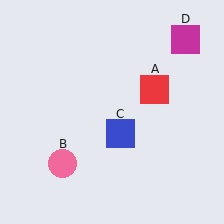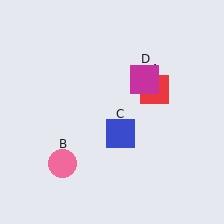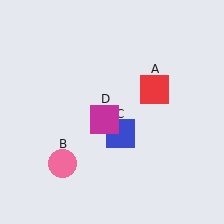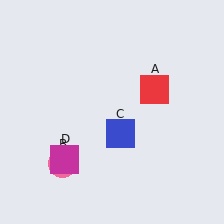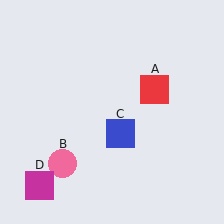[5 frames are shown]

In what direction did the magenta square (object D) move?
The magenta square (object D) moved down and to the left.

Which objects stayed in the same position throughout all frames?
Red square (object A) and pink circle (object B) and blue square (object C) remained stationary.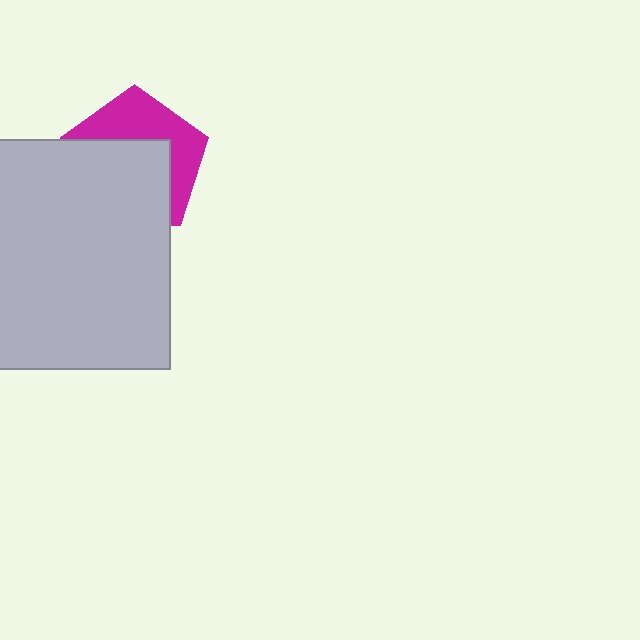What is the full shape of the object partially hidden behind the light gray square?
The partially hidden object is a magenta pentagon.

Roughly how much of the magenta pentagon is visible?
A small part of it is visible (roughly 43%).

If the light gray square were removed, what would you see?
You would see the complete magenta pentagon.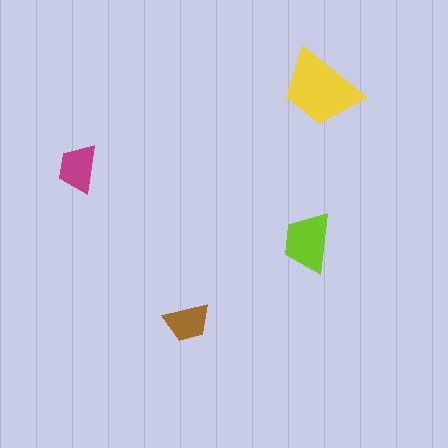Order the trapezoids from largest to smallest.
the yellow one, the lime one, the magenta one, the brown one.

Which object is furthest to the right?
The yellow trapezoid is rightmost.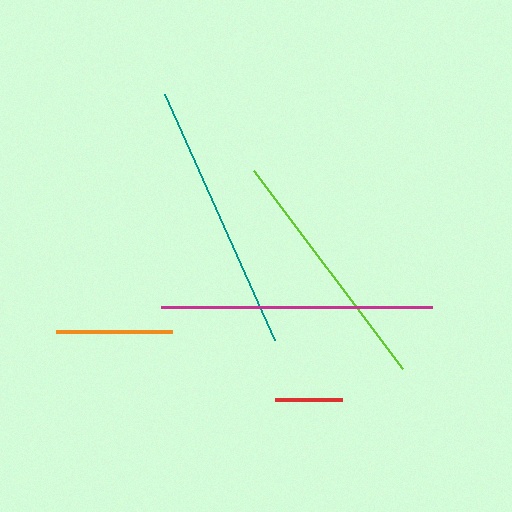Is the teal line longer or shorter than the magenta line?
The magenta line is longer than the teal line.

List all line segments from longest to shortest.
From longest to shortest: magenta, teal, lime, orange, red.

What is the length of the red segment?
The red segment is approximately 67 pixels long.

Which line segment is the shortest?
The red line is the shortest at approximately 67 pixels.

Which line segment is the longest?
The magenta line is the longest at approximately 271 pixels.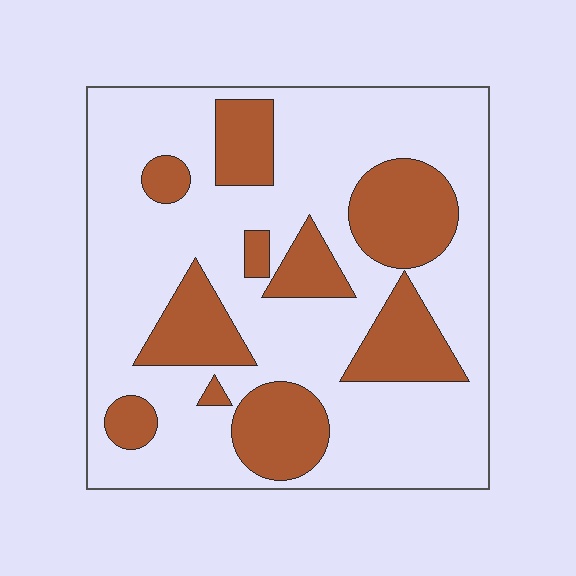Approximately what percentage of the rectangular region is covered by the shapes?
Approximately 30%.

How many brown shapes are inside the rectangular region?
10.